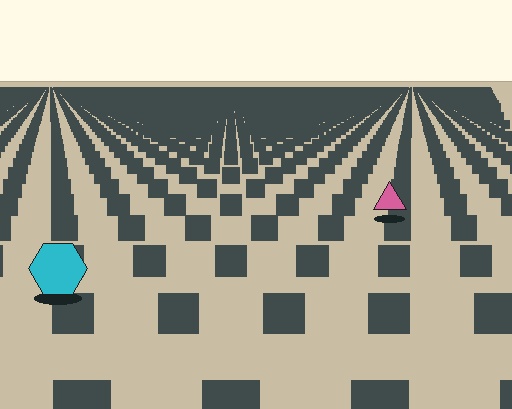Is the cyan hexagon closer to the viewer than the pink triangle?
Yes. The cyan hexagon is closer — you can tell from the texture gradient: the ground texture is coarser near it.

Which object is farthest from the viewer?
The pink triangle is farthest from the viewer. It appears smaller and the ground texture around it is denser.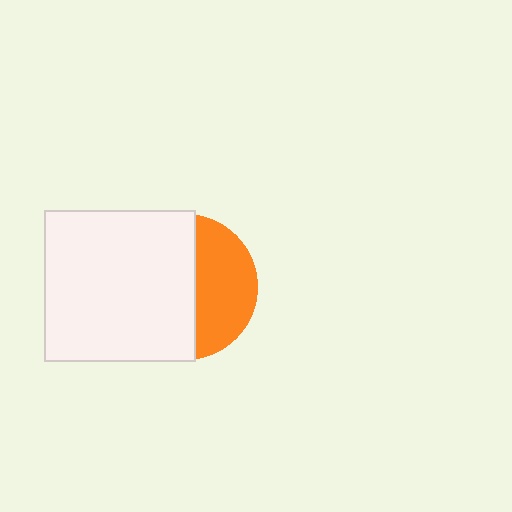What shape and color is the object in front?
The object in front is a white square.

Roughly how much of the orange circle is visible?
A small part of it is visible (roughly 41%).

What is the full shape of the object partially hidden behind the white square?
The partially hidden object is an orange circle.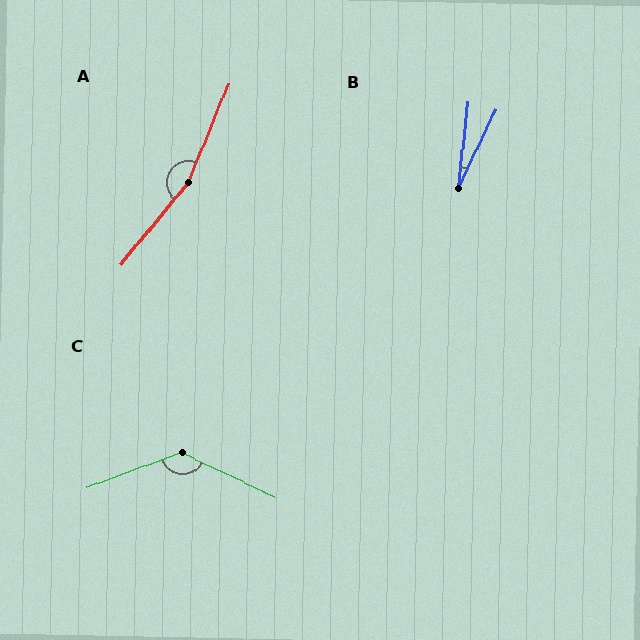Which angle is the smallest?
B, at approximately 19 degrees.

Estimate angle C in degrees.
Approximately 134 degrees.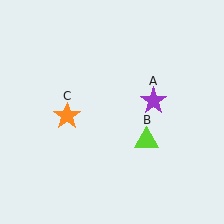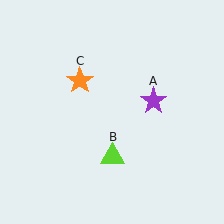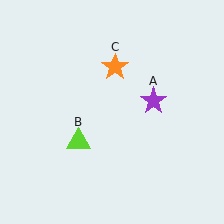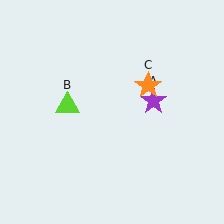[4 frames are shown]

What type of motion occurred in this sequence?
The lime triangle (object B), orange star (object C) rotated clockwise around the center of the scene.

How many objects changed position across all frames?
2 objects changed position: lime triangle (object B), orange star (object C).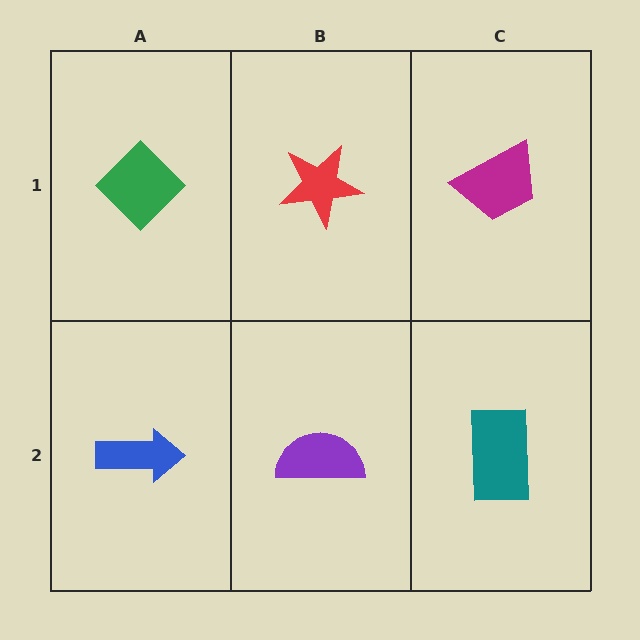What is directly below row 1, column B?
A purple semicircle.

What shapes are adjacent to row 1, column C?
A teal rectangle (row 2, column C), a red star (row 1, column B).